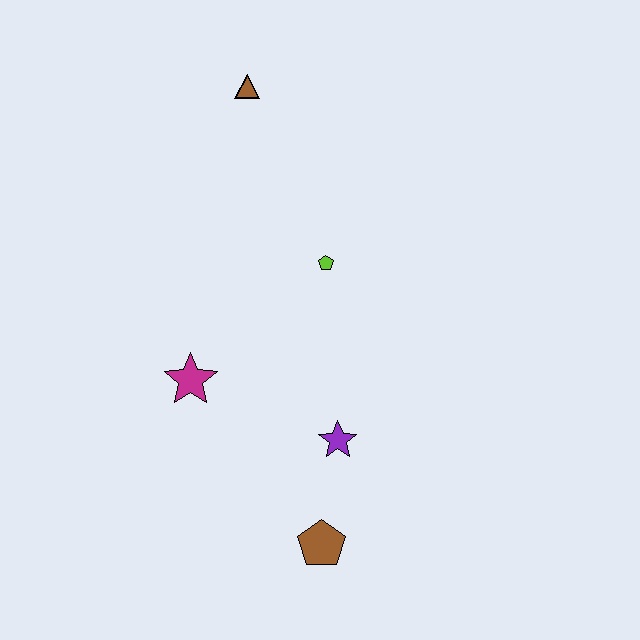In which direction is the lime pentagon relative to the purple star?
The lime pentagon is above the purple star.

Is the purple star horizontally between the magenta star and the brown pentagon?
No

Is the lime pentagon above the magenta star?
Yes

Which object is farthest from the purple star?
The brown triangle is farthest from the purple star.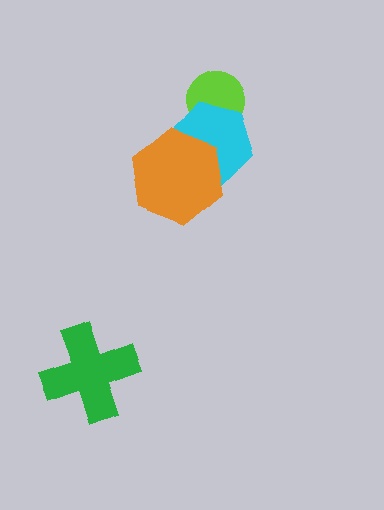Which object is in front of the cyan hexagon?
The orange hexagon is in front of the cyan hexagon.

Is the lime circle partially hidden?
Yes, it is partially covered by another shape.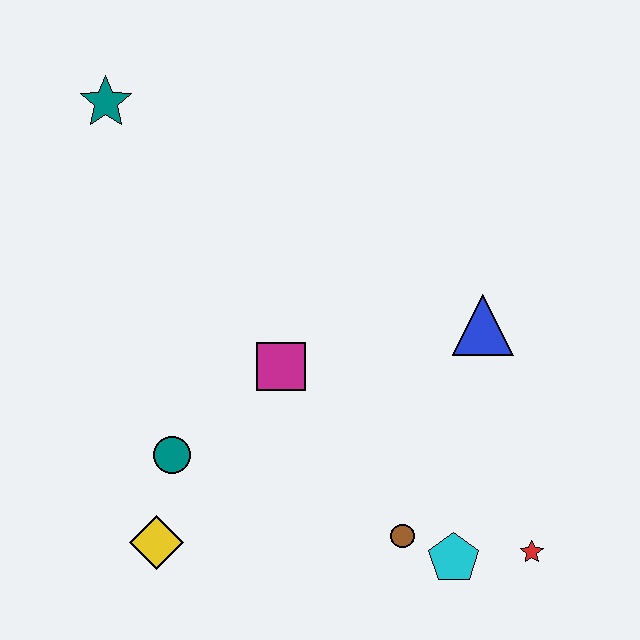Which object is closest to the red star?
The cyan pentagon is closest to the red star.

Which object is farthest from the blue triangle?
The teal star is farthest from the blue triangle.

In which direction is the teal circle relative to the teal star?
The teal circle is below the teal star.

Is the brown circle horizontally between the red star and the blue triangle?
No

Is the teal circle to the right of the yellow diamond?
Yes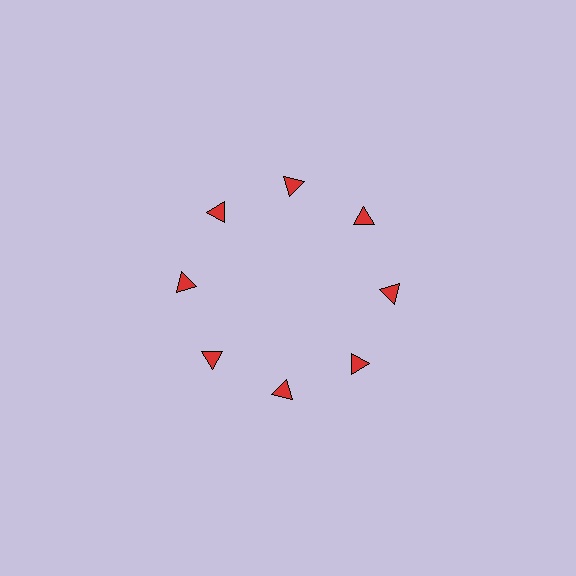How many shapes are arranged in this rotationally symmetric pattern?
There are 8 shapes, arranged in 8 groups of 1.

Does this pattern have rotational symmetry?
Yes, this pattern has 8-fold rotational symmetry. It looks the same after rotating 45 degrees around the center.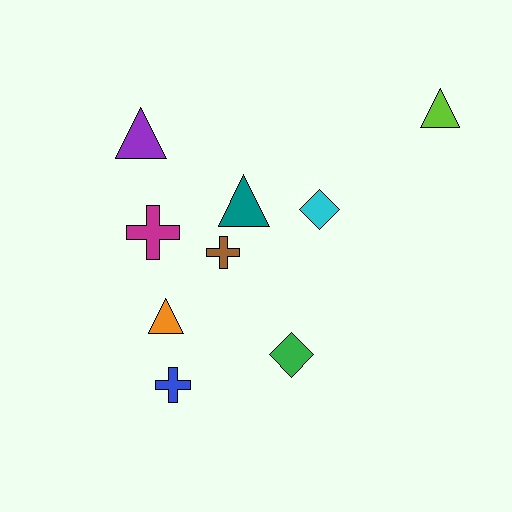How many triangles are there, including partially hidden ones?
There are 4 triangles.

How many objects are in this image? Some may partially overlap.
There are 9 objects.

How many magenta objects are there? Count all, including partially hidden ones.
There is 1 magenta object.